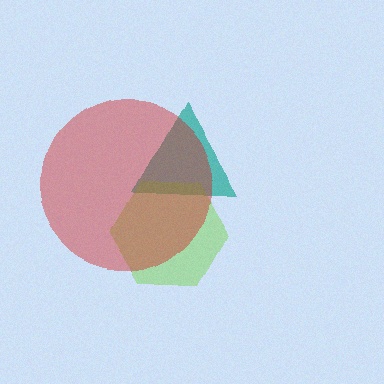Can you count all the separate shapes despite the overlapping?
Yes, there are 3 separate shapes.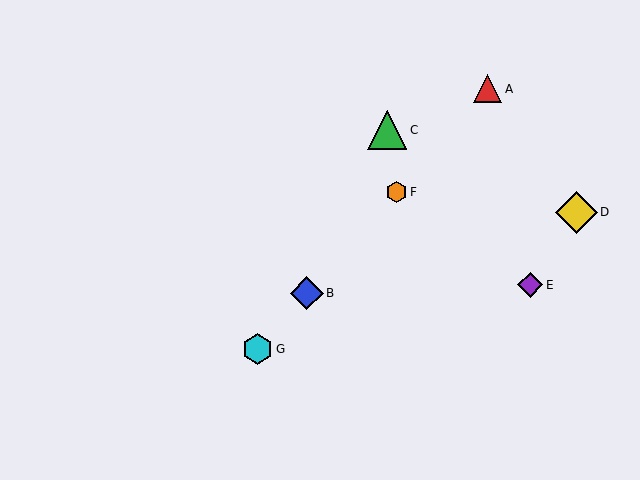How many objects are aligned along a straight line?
4 objects (A, B, F, G) are aligned along a straight line.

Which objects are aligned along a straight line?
Objects A, B, F, G are aligned along a straight line.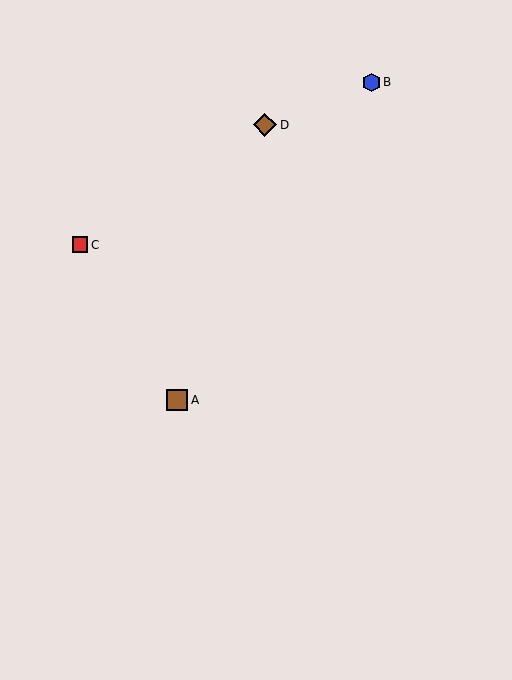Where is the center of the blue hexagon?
The center of the blue hexagon is at (371, 82).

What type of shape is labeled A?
Shape A is a brown square.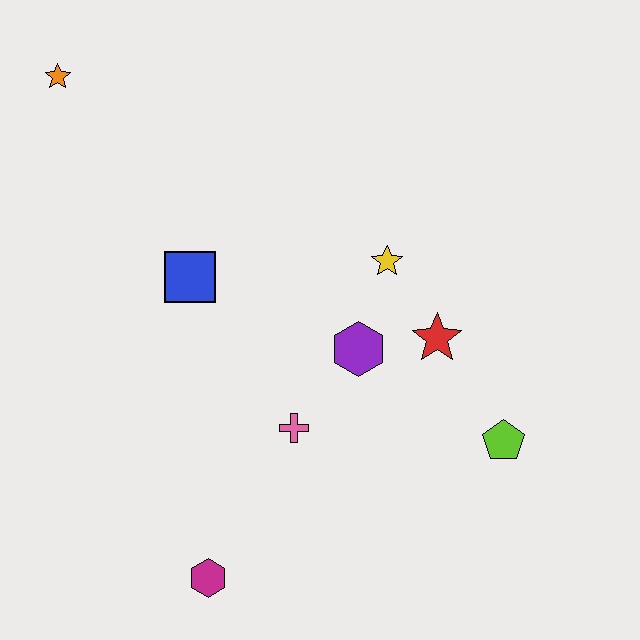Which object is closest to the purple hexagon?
The red star is closest to the purple hexagon.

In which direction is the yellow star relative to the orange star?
The yellow star is to the right of the orange star.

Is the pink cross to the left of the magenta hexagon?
No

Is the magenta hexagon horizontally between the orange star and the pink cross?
Yes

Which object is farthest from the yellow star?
The orange star is farthest from the yellow star.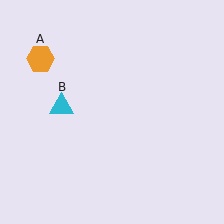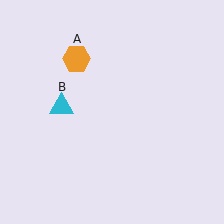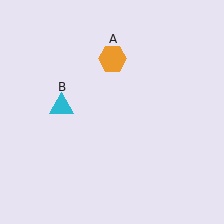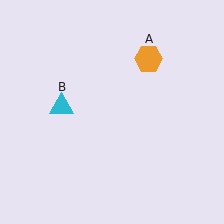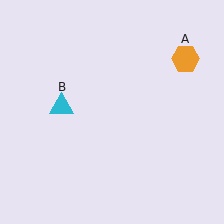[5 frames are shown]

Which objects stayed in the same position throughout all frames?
Cyan triangle (object B) remained stationary.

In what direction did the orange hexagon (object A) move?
The orange hexagon (object A) moved right.